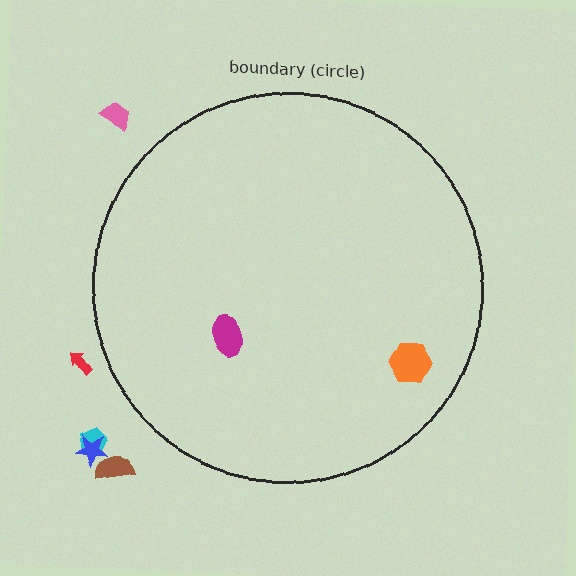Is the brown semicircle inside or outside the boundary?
Outside.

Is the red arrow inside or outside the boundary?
Outside.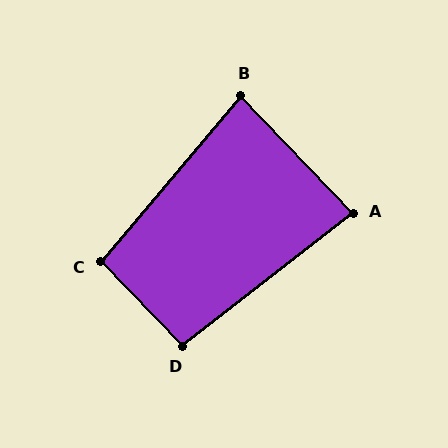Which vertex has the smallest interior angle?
B, at approximately 84 degrees.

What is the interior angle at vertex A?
Approximately 84 degrees (acute).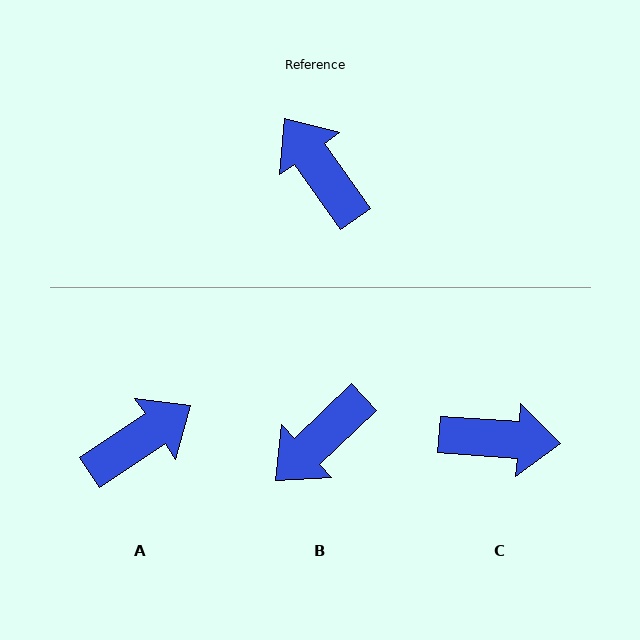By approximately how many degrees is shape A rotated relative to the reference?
Approximately 92 degrees clockwise.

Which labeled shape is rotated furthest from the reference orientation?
C, about 129 degrees away.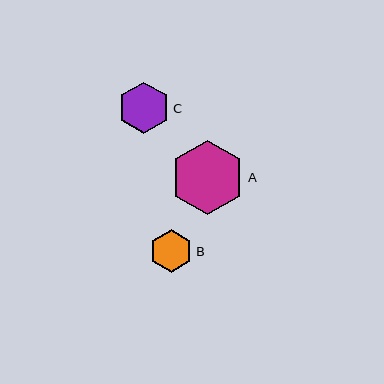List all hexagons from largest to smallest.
From largest to smallest: A, C, B.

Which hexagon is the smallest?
Hexagon B is the smallest with a size of approximately 43 pixels.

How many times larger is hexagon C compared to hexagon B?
Hexagon C is approximately 1.2 times the size of hexagon B.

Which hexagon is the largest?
Hexagon A is the largest with a size of approximately 74 pixels.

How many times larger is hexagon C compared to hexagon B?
Hexagon C is approximately 1.2 times the size of hexagon B.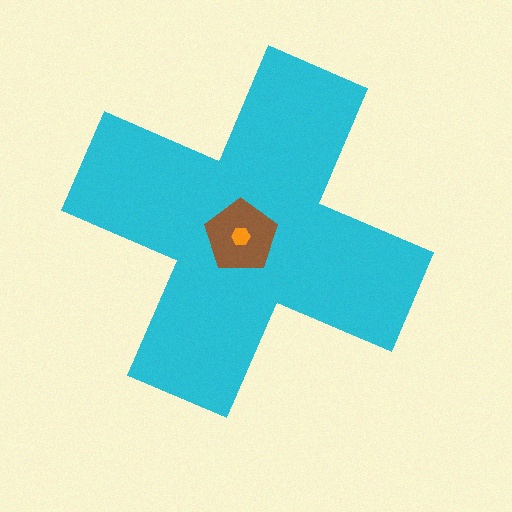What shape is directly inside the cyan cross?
The brown pentagon.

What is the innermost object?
The orange hexagon.